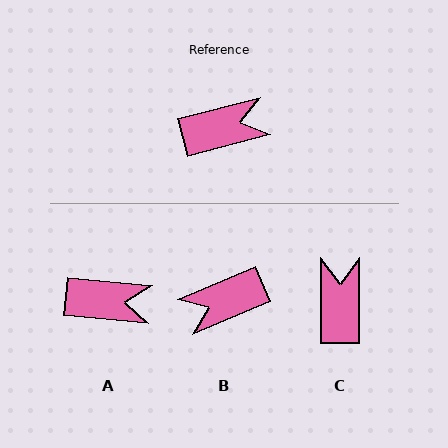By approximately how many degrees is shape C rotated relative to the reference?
Approximately 75 degrees counter-clockwise.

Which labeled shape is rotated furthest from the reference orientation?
B, about 172 degrees away.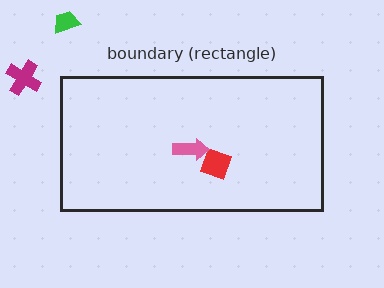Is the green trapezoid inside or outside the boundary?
Outside.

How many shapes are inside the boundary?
2 inside, 2 outside.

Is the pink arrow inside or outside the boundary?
Inside.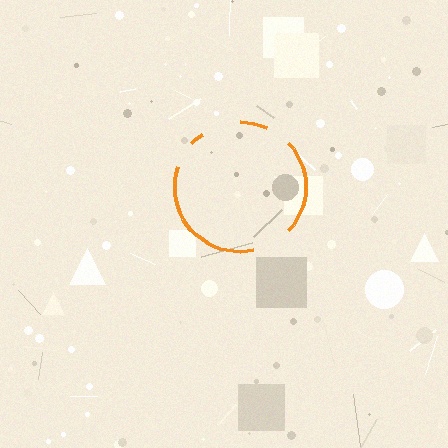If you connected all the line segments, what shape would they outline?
They would outline a circle.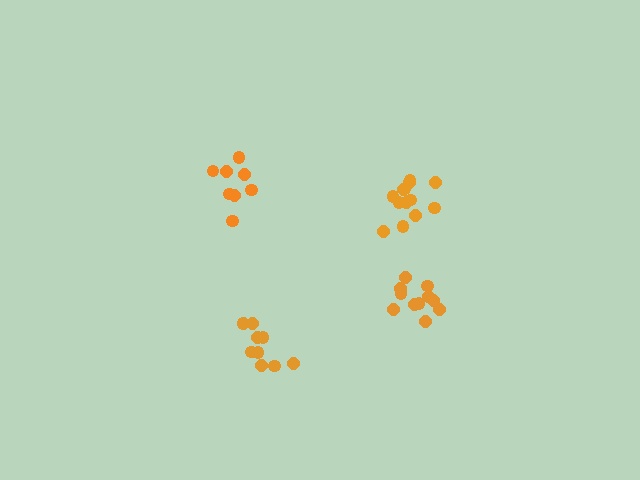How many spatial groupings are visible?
There are 4 spatial groupings.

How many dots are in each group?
Group 1: 8 dots, Group 2: 12 dots, Group 3: 13 dots, Group 4: 10 dots (43 total).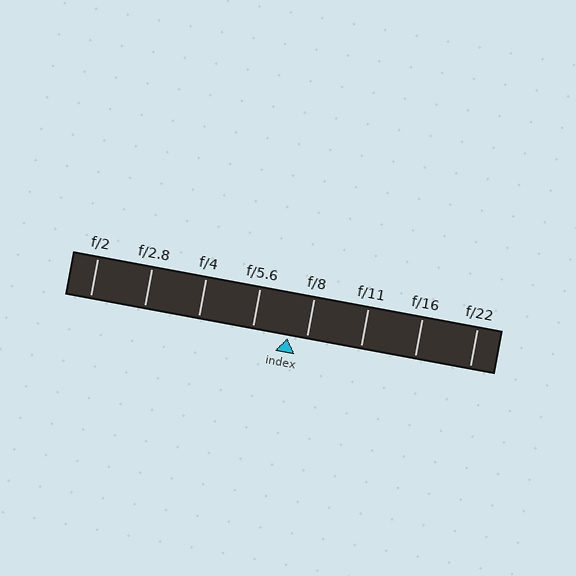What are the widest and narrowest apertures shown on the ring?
The widest aperture shown is f/2 and the narrowest is f/22.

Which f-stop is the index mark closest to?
The index mark is closest to f/8.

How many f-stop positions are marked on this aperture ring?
There are 8 f-stop positions marked.